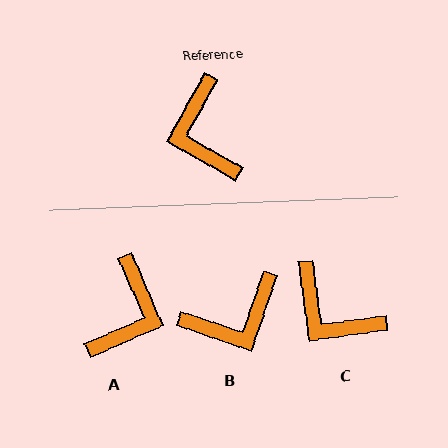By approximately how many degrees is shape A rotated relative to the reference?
Approximately 143 degrees counter-clockwise.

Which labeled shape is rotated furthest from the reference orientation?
A, about 143 degrees away.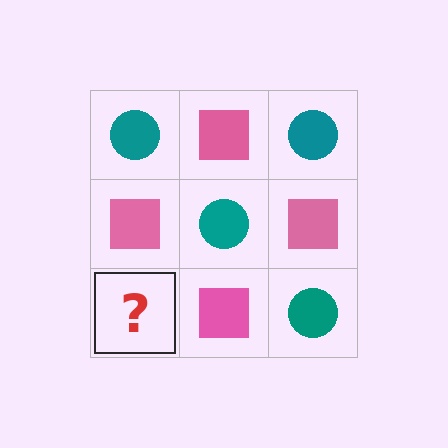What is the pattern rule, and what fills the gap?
The rule is that it alternates teal circle and pink square in a checkerboard pattern. The gap should be filled with a teal circle.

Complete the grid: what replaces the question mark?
The question mark should be replaced with a teal circle.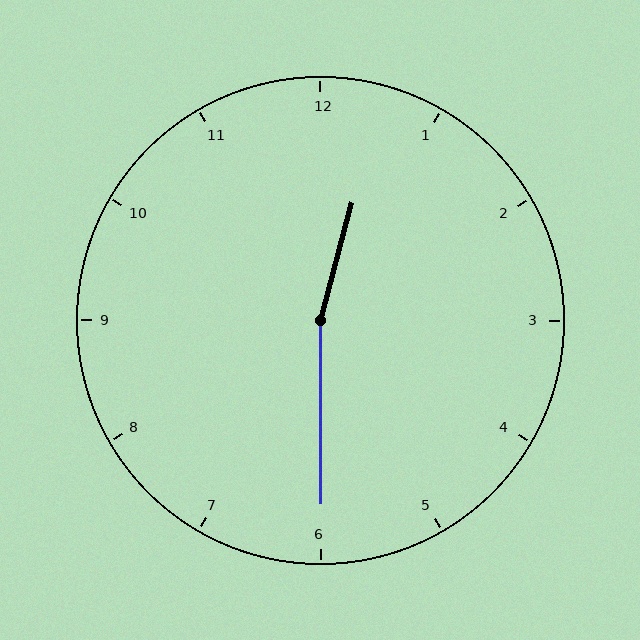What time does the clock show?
12:30.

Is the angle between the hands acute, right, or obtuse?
It is obtuse.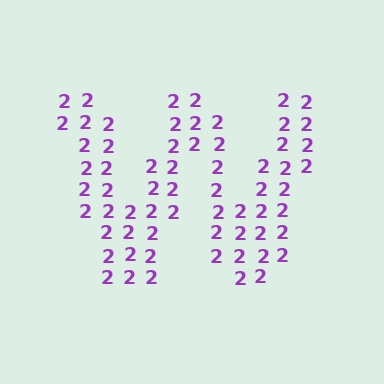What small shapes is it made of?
It is made of small digit 2's.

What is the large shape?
The large shape is the letter W.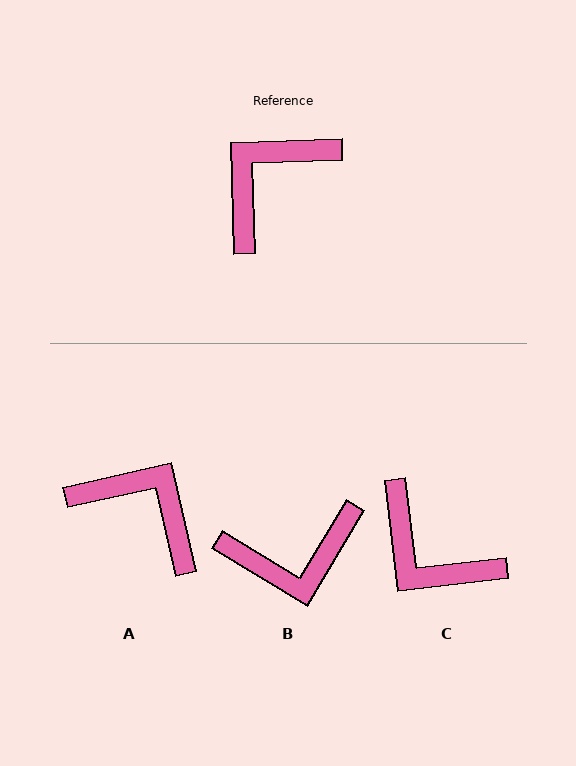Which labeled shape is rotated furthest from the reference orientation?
B, about 147 degrees away.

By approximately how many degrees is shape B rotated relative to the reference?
Approximately 147 degrees counter-clockwise.